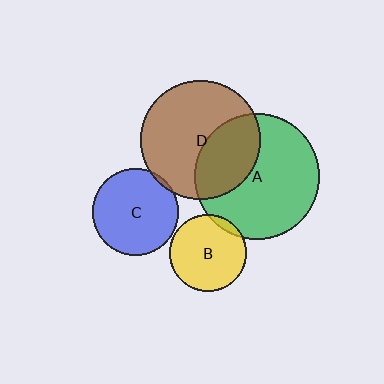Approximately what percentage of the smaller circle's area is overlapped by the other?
Approximately 35%.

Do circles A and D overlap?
Yes.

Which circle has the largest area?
Circle A (green).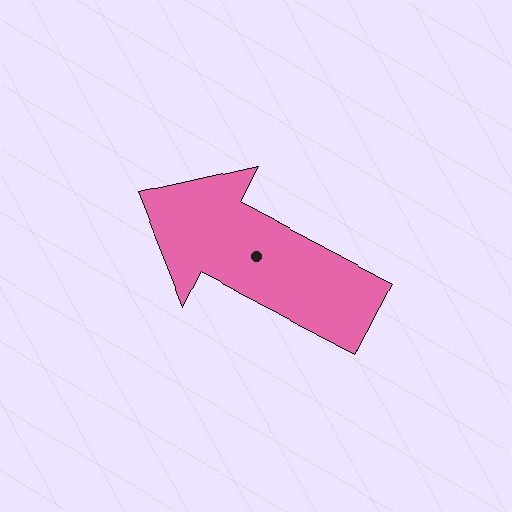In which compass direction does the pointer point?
Northwest.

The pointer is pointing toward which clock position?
Roughly 10 o'clock.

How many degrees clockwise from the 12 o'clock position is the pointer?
Approximately 298 degrees.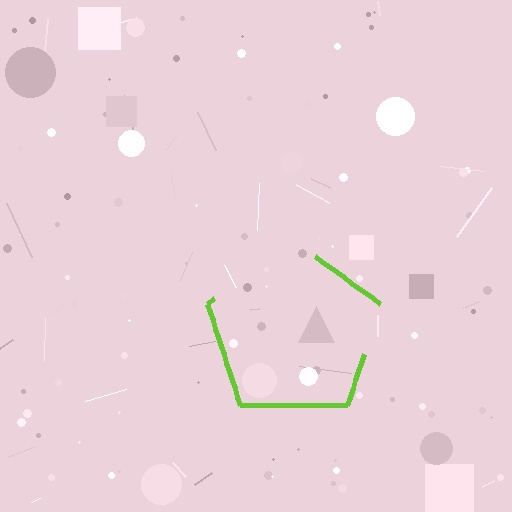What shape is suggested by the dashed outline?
The dashed outline suggests a pentagon.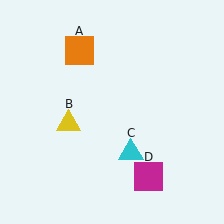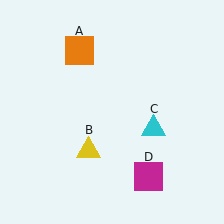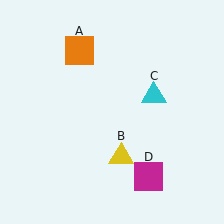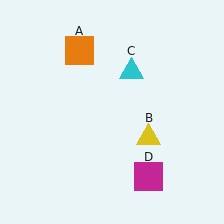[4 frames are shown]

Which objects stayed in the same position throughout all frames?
Orange square (object A) and magenta square (object D) remained stationary.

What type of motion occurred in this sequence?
The yellow triangle (object B), cyan triangle (object C) rotated counterclockwise around the center of the scene.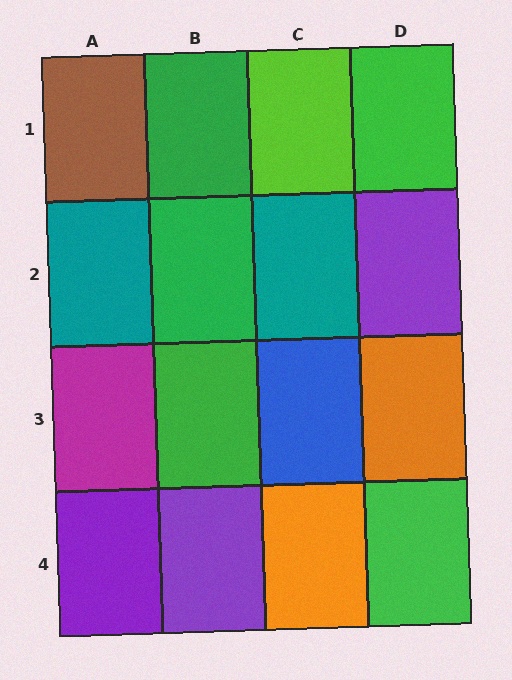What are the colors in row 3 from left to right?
Magenta, green, blue, orange.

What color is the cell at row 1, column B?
Green.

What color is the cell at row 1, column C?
Lime.